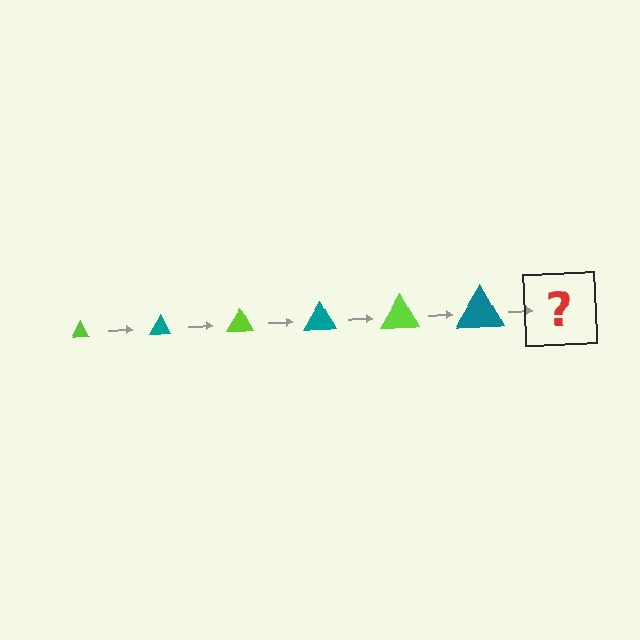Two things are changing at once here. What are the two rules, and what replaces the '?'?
The two rules are that the triangle grows larger each step and the color cycles through lime and teal. The '?' should be a lime triangle, larger than the previous one.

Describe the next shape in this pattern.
It should be a lime triangle, larger than the previous one.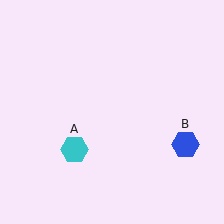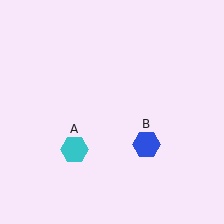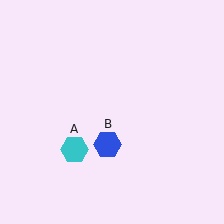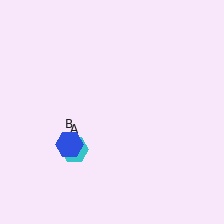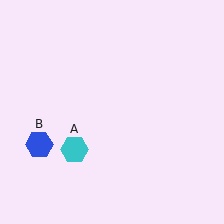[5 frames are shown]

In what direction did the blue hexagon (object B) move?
The blue hexagon (object B) moved left.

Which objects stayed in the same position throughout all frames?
Cyan hexagon (object A) remained stationary.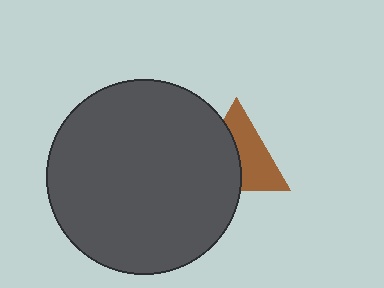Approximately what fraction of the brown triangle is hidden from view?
Roughly 47% of the brown triangle is hidden behind the dark gray circle.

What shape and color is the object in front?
The object in front is a dark gray circle.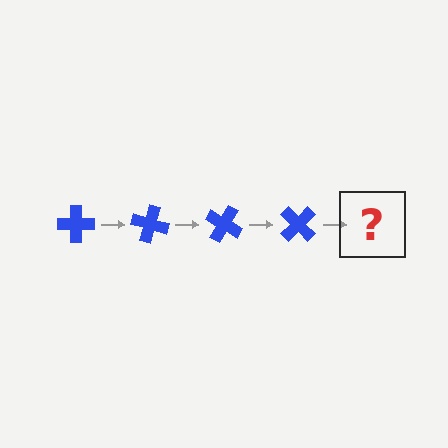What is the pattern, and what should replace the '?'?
The pattern is that the cross rotates 15 degrees each step. The '?' should be a blue cross rotated 60 degrees.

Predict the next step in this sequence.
The next step is a blue cross rotated 60 degrees.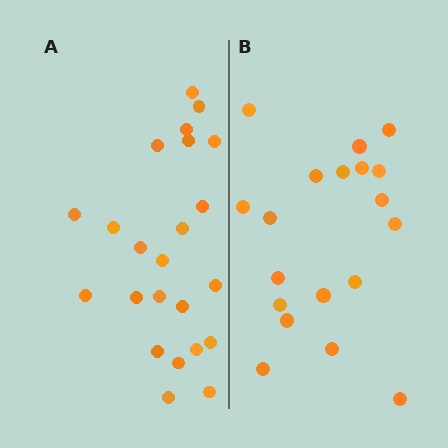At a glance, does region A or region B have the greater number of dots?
Region A (the left region) has more dots.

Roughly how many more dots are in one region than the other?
Region A has about 4 more dots than region B.